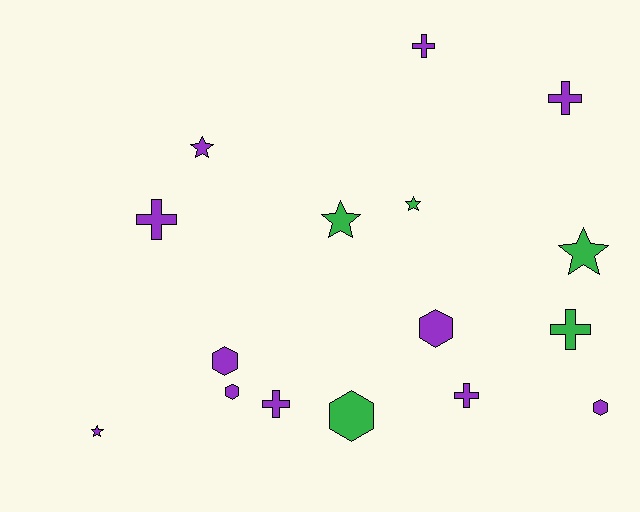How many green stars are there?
There are 3 green stars.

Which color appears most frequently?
Purple, with 11 objects.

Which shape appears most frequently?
Cross, with 6 objects.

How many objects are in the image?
There are 16 objects.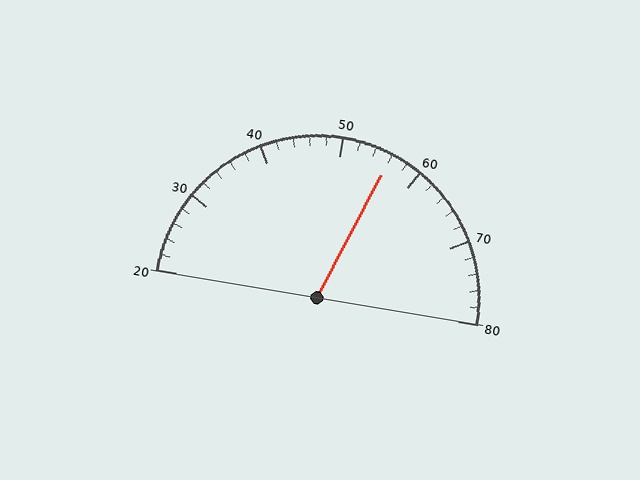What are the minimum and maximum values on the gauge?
The gauge ranges from 20 to 80.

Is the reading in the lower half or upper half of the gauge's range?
The reading is in the upper half of the range (20 to 80).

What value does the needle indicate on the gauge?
The needle indicates approximately 56.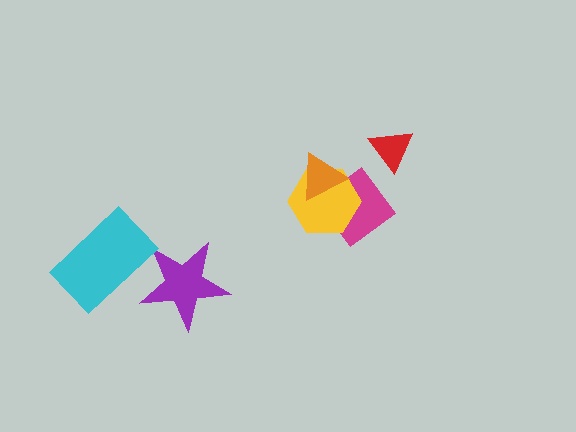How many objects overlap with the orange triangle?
2 objects overlap with the orange triangle.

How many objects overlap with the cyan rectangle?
1 object overlaps with the cyan rectangle.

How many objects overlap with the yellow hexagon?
2 objects overlap with the yellow hexagon.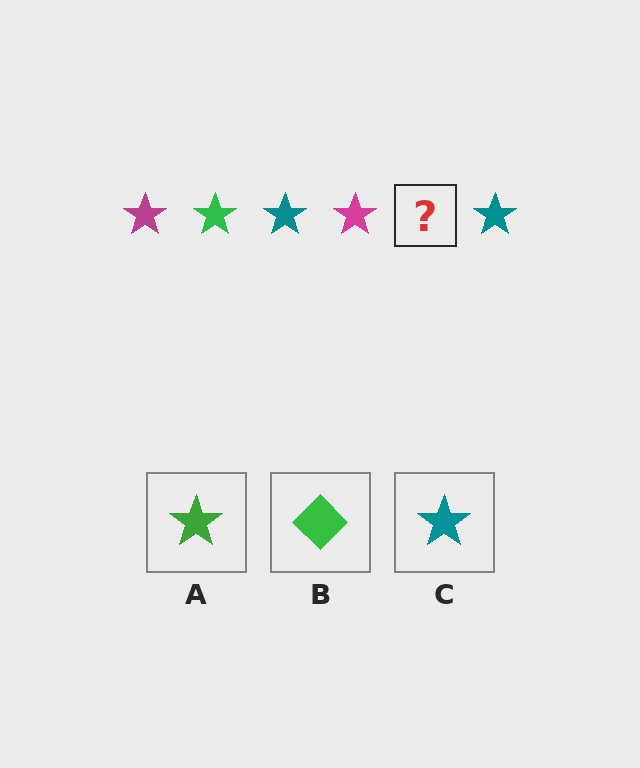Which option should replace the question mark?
Option A.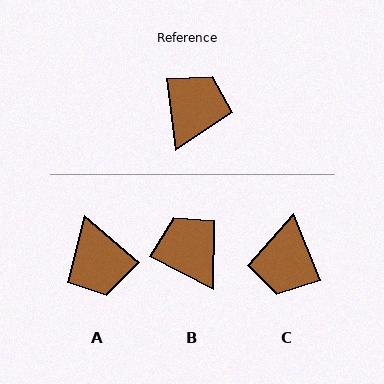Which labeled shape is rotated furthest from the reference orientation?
C, about 165 degrees away.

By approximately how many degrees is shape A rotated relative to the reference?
Approximately 138 degrees clockwise.